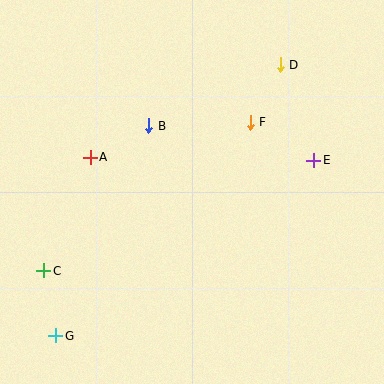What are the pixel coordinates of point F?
Point F is at (250, 122).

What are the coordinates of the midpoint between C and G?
The midpoint between C and G is at (50, 303).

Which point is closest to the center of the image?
Point B at (149, 126) is closest to the center.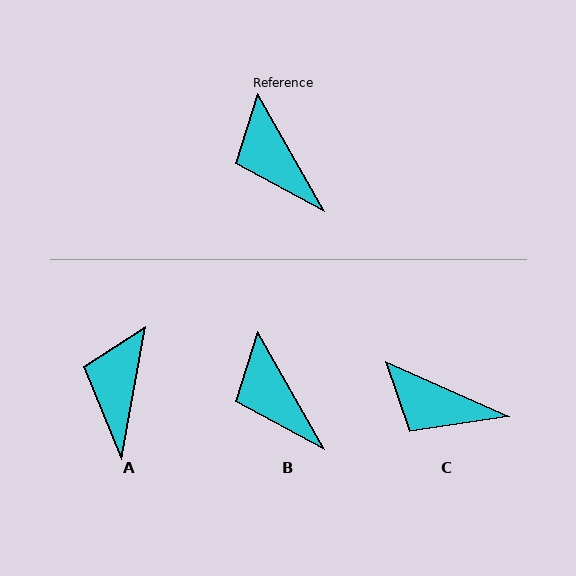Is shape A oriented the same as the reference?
No, it is off by about 39 degrees.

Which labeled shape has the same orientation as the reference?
B.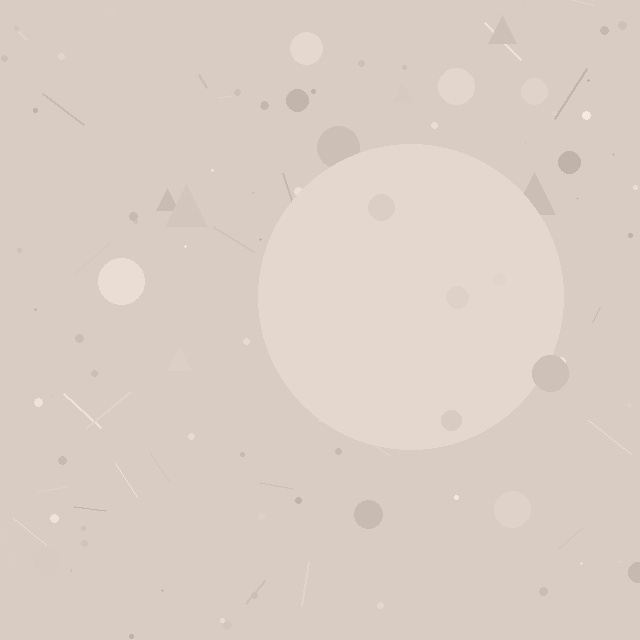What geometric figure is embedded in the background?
A circle is embedded in the background.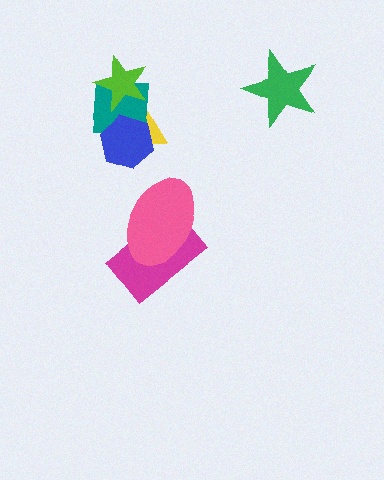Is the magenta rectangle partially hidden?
Yes, it is partially covered by another shape.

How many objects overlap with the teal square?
3 objects overlap with the teal square.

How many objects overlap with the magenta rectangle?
1 object overlaps with the magenta rectangle.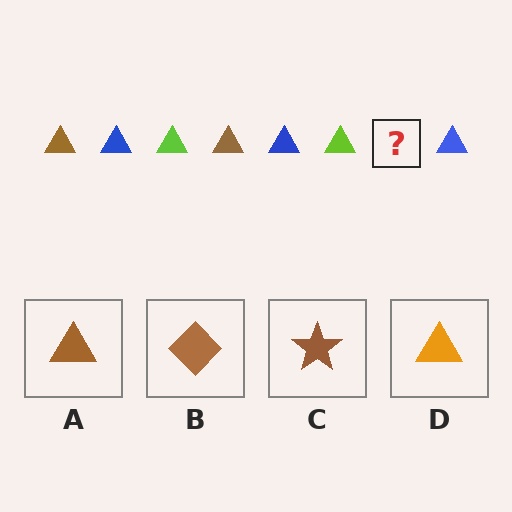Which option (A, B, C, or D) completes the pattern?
A.